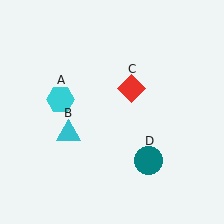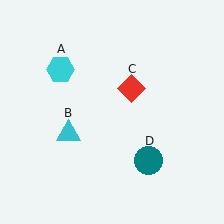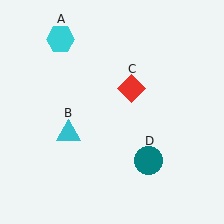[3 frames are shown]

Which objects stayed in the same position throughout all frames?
Cyan triangle (object B) and red diamond (object C) and teal circle (object D) remained stationary.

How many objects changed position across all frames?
1 object changed position: cyan hexagon (object A).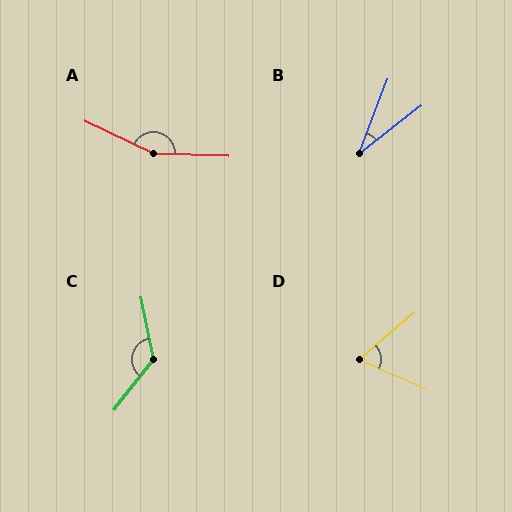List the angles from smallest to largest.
B (31°), D (65°), C (130°), A (157°).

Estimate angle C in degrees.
Approximately 130 degrees.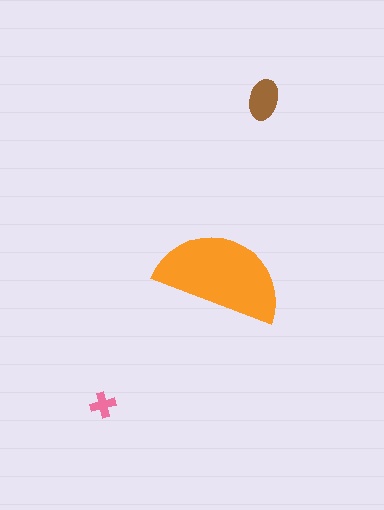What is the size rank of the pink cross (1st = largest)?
3rd.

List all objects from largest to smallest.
The orange semicircle, the brown ellipse, the pink cross.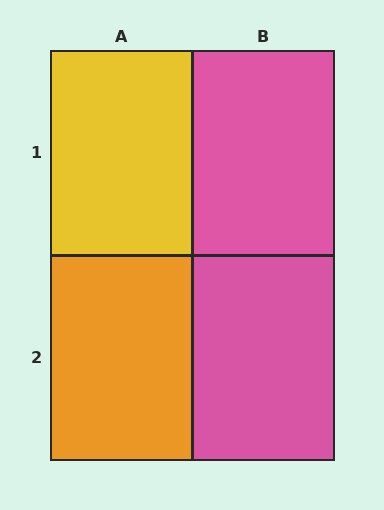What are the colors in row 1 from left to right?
Yellow, pink.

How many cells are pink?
2 cells are pink.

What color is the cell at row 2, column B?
Pink.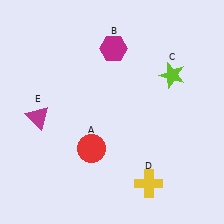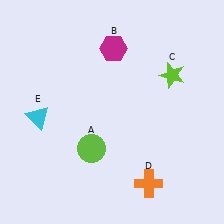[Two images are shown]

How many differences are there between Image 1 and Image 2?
There are 3 differences between the two images.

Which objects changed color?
A changed from red to lime. D changed from yellow to orange. E changed from magenta to cyan.